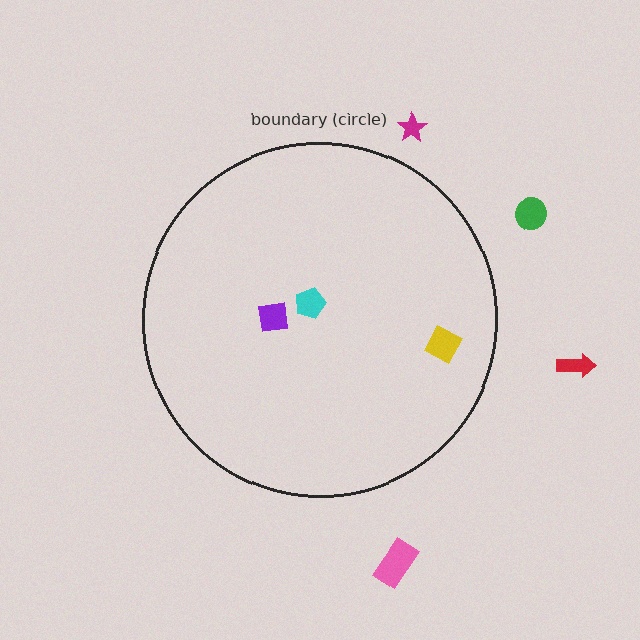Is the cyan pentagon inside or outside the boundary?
Inside.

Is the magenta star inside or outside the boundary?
Outside.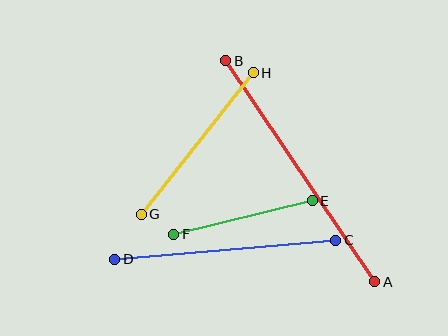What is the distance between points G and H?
The distance is approximately 180 pixels.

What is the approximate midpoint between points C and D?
The midpoint is at approximately (225, 250) pixels.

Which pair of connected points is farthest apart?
Points A and B are farthest apart.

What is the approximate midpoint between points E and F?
The midpoint is at approximately (243, 218) pixels.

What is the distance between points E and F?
The distance is approximately 143 pixels.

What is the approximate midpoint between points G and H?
The midpoint is at approximately (197, 144) pixels.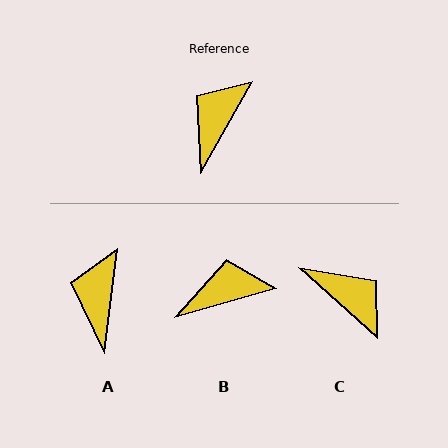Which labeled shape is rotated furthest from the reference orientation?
C, about 102 degrees away.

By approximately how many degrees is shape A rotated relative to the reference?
Approximately 23 degrees counter-clockwise.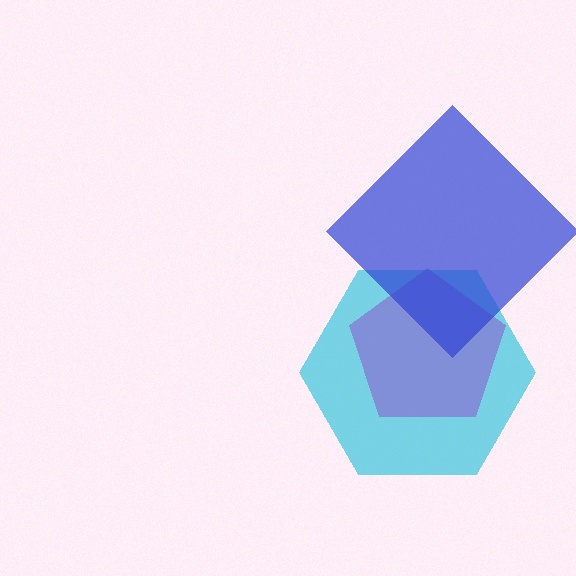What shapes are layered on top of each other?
The layered shapes are: a cyan hexagon, a purple pentagon, a blue diamond.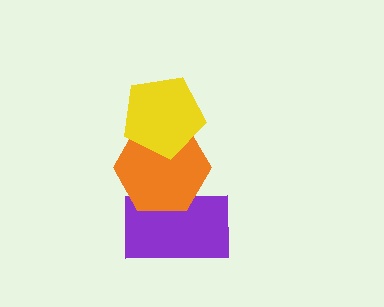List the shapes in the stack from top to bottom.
From top to bottom: the yellow pentagon, the orange hexagon, the purple rectangle.